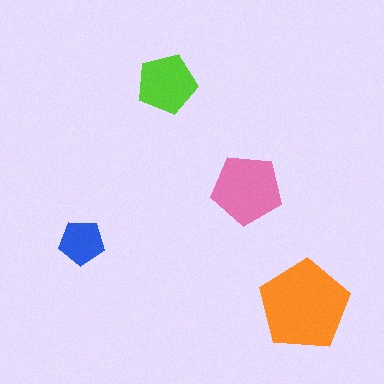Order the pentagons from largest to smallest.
the orange one, the pink one, the lime one, the blue one.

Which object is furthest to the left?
The blue pentagon is leftmost.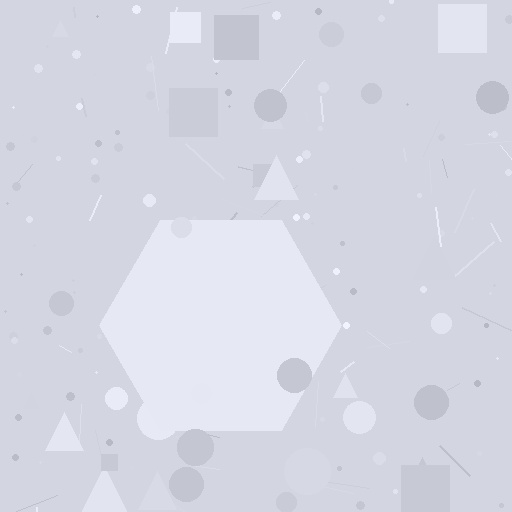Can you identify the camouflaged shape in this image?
The camouflaged shape is a hexagon.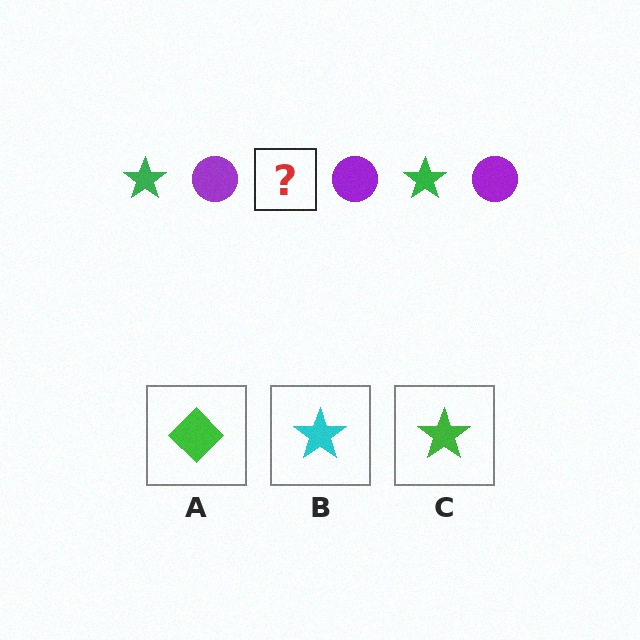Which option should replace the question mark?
Option C.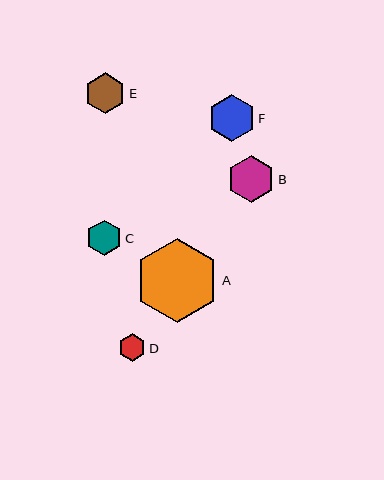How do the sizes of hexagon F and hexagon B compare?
Hexagon F and hexagon B are approximately the same size.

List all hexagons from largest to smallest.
From largest to smallest: A, F, B, E, C, D.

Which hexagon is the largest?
Hexagon A is the largest with a size of approximately 84 pixels.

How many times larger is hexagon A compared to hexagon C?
Hexagon A is approximately 2.4 times the size of hexagon C.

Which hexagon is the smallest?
Hexagon D is the smallest with a size of approximately 27 pixels.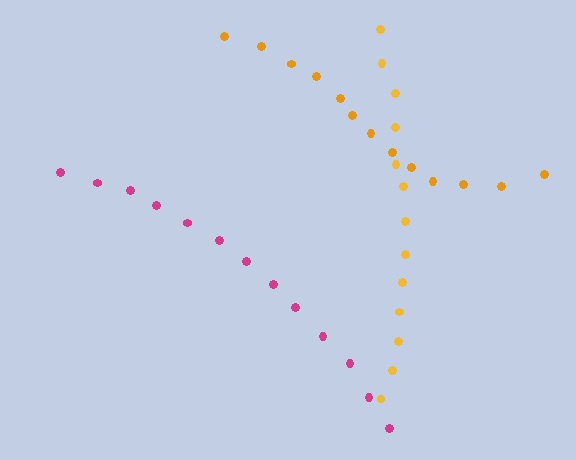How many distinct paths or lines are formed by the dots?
There are 3 distinct paths.